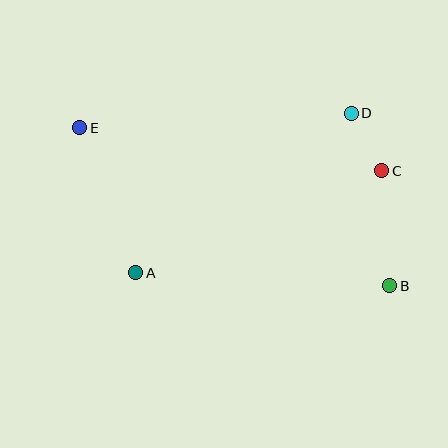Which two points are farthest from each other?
Points B and E are farthest from each other.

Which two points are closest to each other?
Points C and D are closest to each other.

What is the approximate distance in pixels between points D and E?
The distance between D and E is approximately 272 pixels.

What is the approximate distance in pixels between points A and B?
The distance between A and B is approximately 255 pixels.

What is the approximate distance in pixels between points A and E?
The distance between A and E is approximately 155 pixels.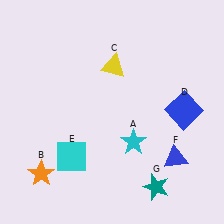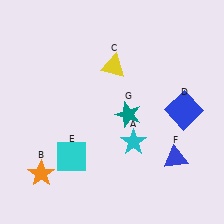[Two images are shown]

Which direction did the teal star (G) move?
The teal star (G) moved up.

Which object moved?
The teal star (G) moved up.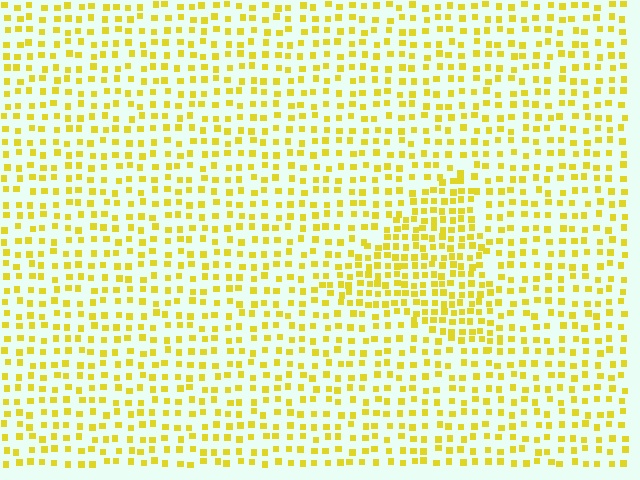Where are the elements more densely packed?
The elements are more densely packed inside the triangle boundary.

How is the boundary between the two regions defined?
The boundary is defined by a change in element density (approximately 1.8x ratio). All elements are the same color, size, and shape.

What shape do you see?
I see a triangle.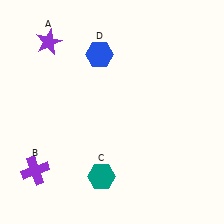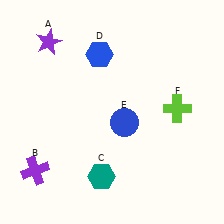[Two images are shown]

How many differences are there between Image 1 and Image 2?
There are 2 differences between the two images.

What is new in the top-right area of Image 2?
A lime cross (F) was added in the top-right area of Image 2.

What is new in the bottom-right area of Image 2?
A blue circle (E) was added in the bottom-right area of Image 2.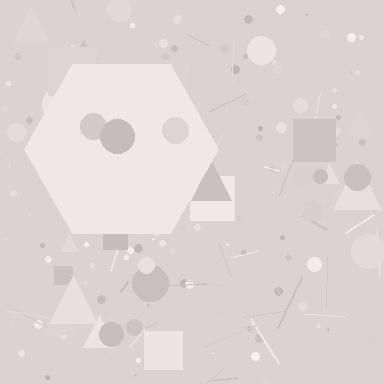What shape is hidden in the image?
A hexagon is hidden in the image.